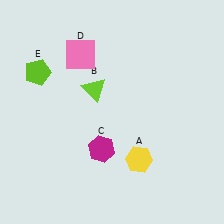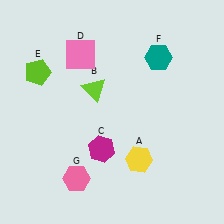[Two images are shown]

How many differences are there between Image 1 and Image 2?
There are 2 differences between the two images.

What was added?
A teal hexagon (F), a pink hexagon (G) were added in Image 2.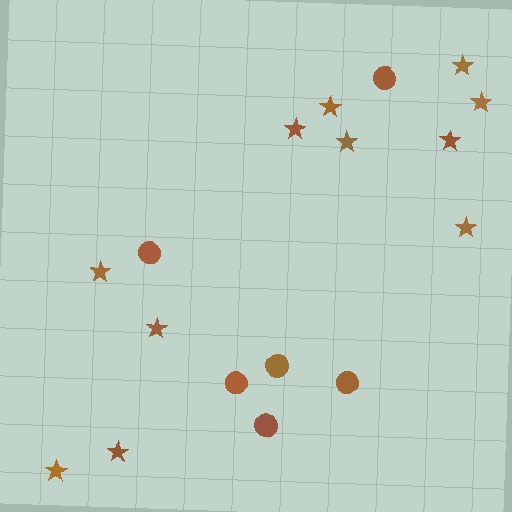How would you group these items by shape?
There are 2 groups: one group of stars (11) and one group of circles (6).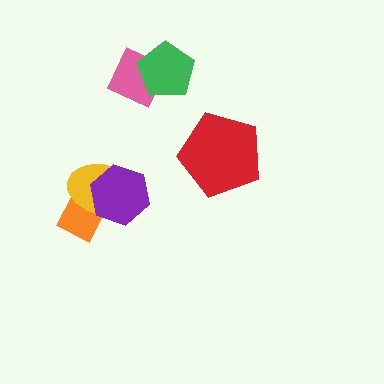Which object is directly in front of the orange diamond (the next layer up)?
The yellow ellipse is directly in front of the orange diamond.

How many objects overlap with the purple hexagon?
2 objects overlap with the purple hexagon.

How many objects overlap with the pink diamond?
1 object overlaps with the pink diamond.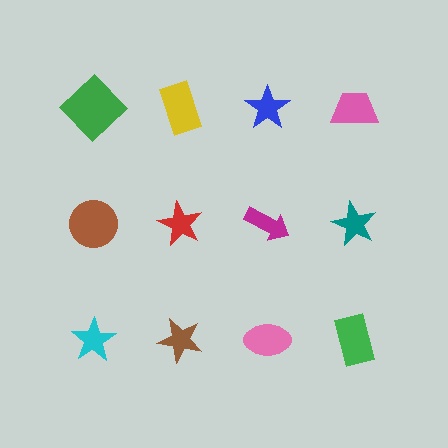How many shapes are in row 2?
4 shapes.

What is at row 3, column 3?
A pink ellipse.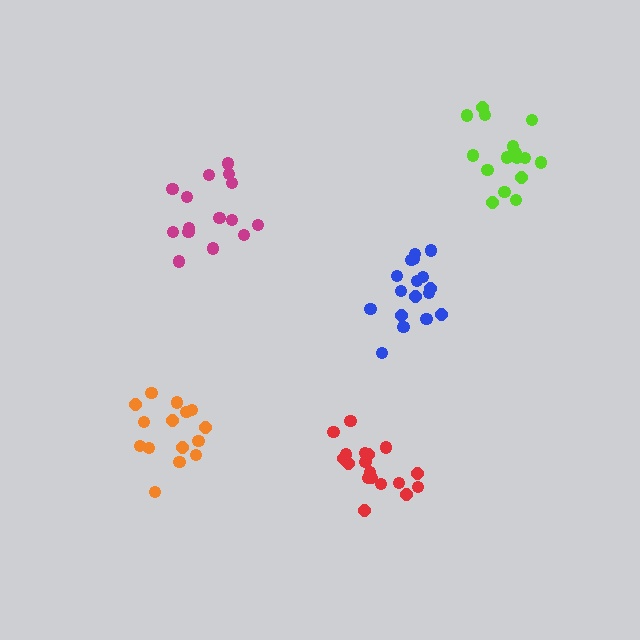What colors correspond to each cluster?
The clusters are colored: orange, magenta, lime, blue, red.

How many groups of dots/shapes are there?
There are 5 groups.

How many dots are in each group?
Group 1: 15 dots, Group 2: 15 dots, Group 3: 16 dots, Group 4: 17 dots, Group 5: 18 dots (81 total).